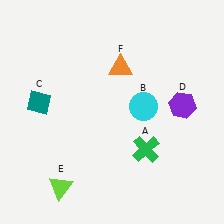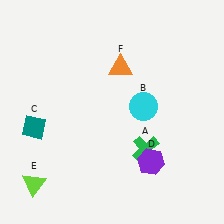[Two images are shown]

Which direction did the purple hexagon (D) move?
The purple hexagon (D) moved down.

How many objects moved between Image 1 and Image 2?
3 objects moved between the two images.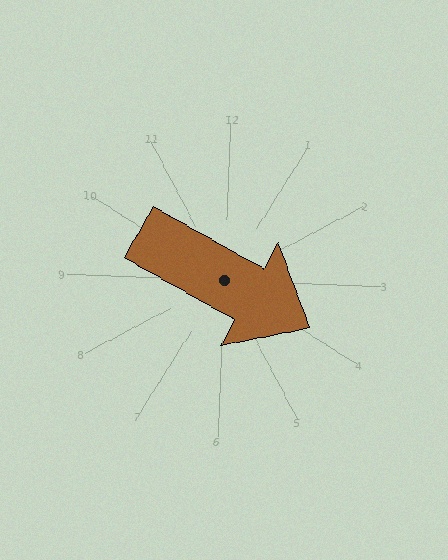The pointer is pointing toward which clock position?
Roughly 4 o'clock.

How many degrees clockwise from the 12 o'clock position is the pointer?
Approximately 117 degrees.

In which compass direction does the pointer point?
Southeast.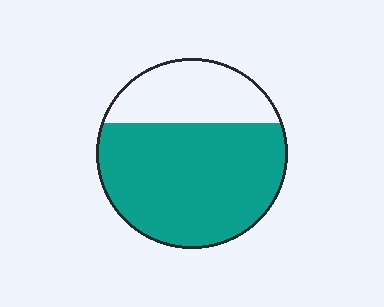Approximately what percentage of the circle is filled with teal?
Approximately 70%.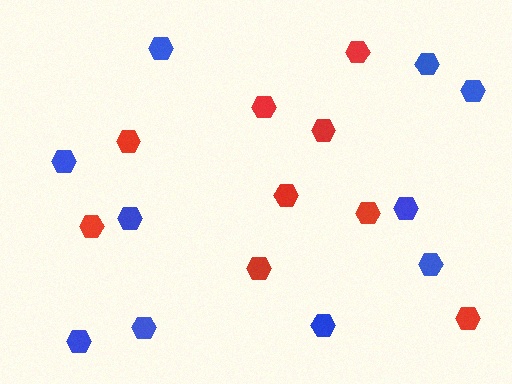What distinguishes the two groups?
There are 2 groups: one group of red hexagons (9) and one group of blue hexagons (10).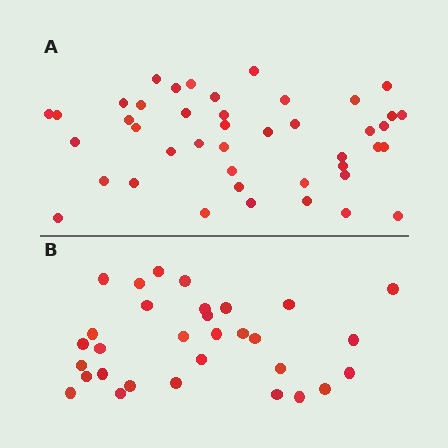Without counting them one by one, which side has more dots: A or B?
Region A (the top region) has more dots.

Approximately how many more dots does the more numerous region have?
Region A has roughly 12 or so more dots than region B.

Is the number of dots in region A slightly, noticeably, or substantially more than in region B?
Region A has noticeably more, but not dramatically so. The ratio is roughly 1.4 to 1.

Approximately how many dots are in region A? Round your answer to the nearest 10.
About 40 dots. (The exact count is 43, which rounds to 40.)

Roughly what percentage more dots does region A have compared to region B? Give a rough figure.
About 40% more.